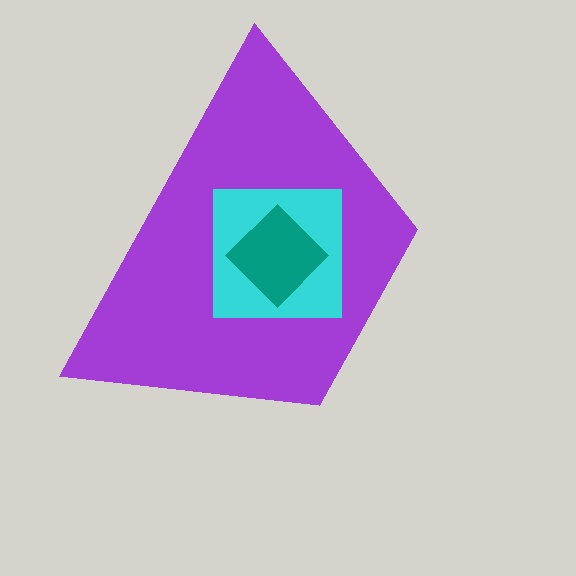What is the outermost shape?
The purple trapezoid.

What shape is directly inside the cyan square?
The teal diamond.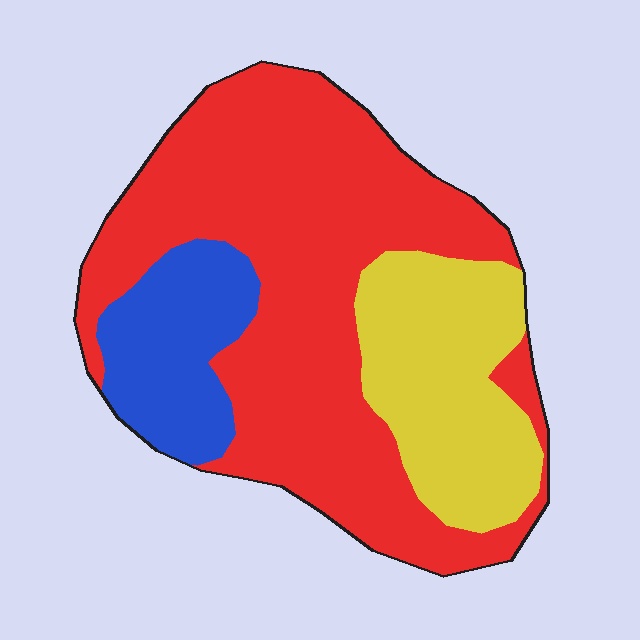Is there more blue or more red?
Red.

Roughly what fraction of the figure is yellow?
Yellow takes up less than a quarter of the figure.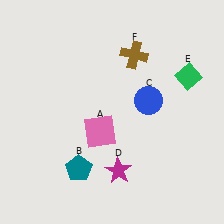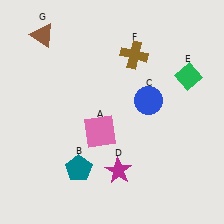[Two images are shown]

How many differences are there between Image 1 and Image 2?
There is 1 difference between the two images.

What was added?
A brown triangle (G) was added in Image 2.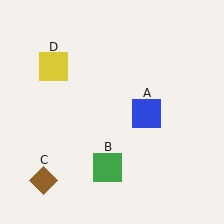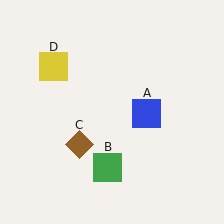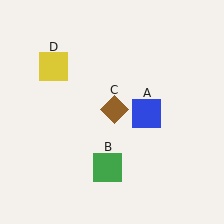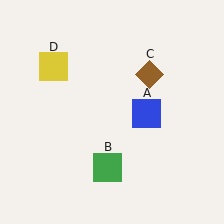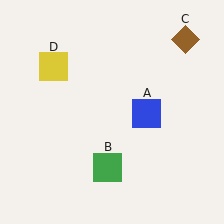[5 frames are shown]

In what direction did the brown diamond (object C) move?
The brown diamond (object C) moved up and to the right.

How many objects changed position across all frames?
1 object changed position: brown diamond (object C).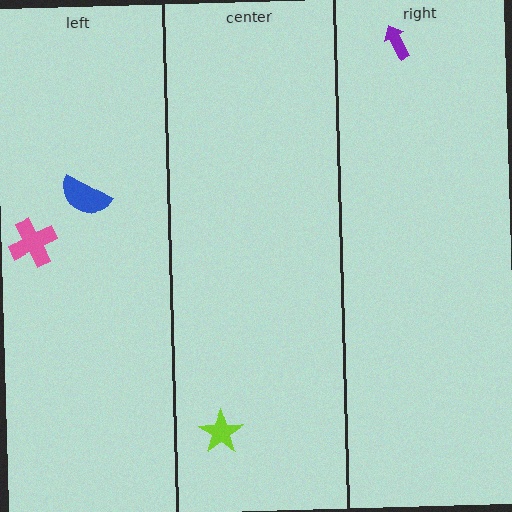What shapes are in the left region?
The pink cross, the blue semicircle.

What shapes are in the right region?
The purple arrow.